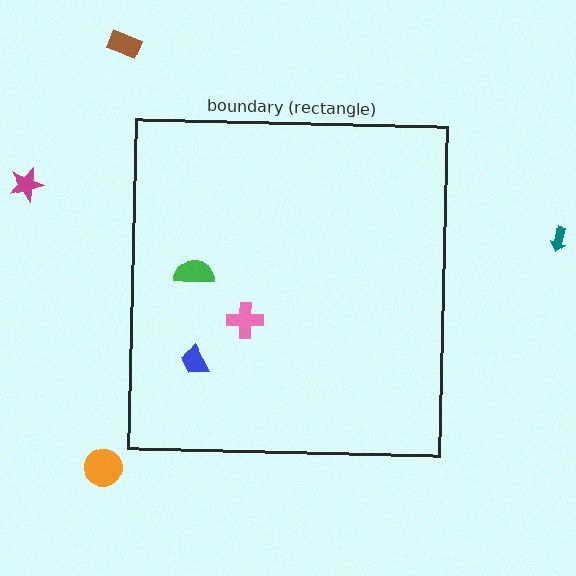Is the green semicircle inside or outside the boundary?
Inside.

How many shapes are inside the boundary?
3 inside, 4 outside.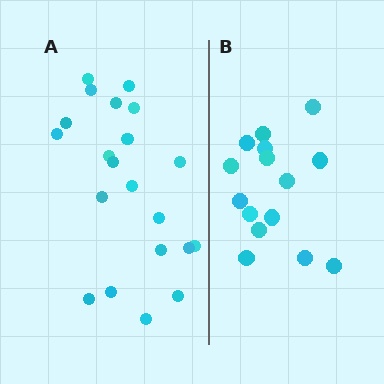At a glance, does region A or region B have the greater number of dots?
Region A (the left region) has more dots.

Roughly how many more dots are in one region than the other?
Region A has about 6 more dots than region B.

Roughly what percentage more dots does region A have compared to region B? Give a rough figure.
About 40% more.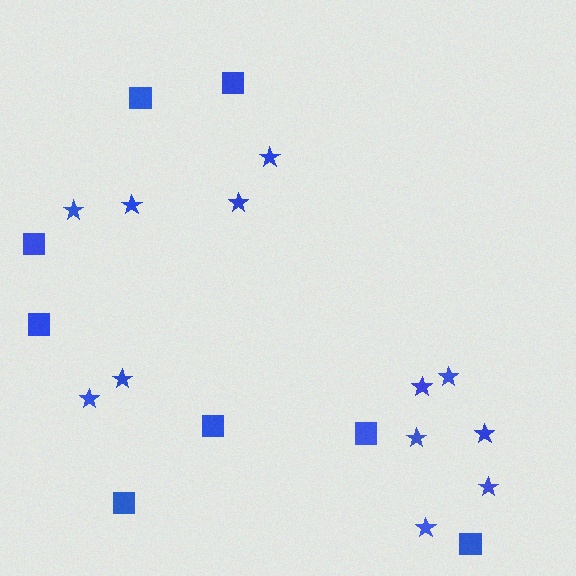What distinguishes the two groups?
There are 2 groups: one group of squares (8) and one group of stars (12).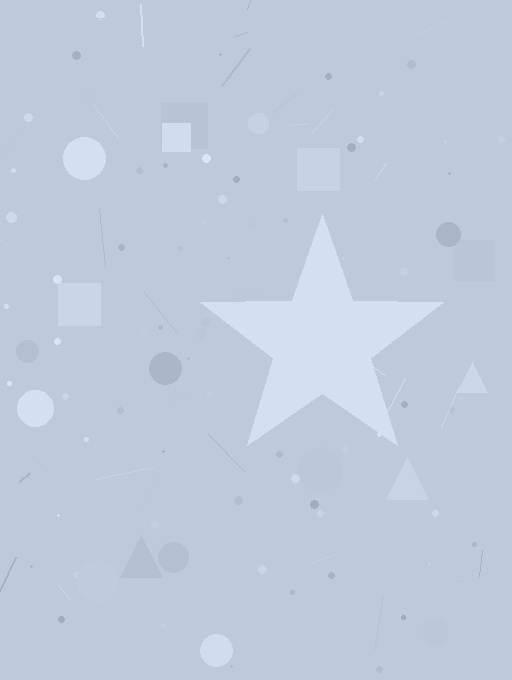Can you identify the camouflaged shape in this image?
The camouflaged shape is a star.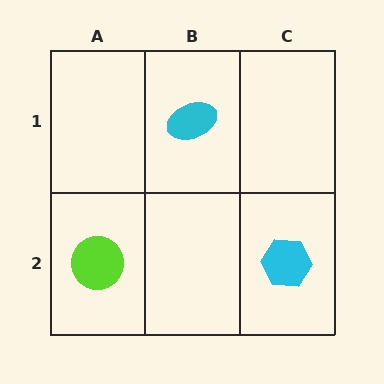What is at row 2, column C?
A cyan hexagon.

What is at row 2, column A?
A lime circle.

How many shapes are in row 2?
2 shapes.